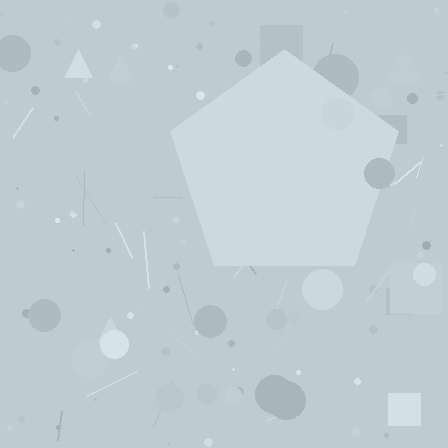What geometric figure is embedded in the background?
A pentagon is embedded in the background.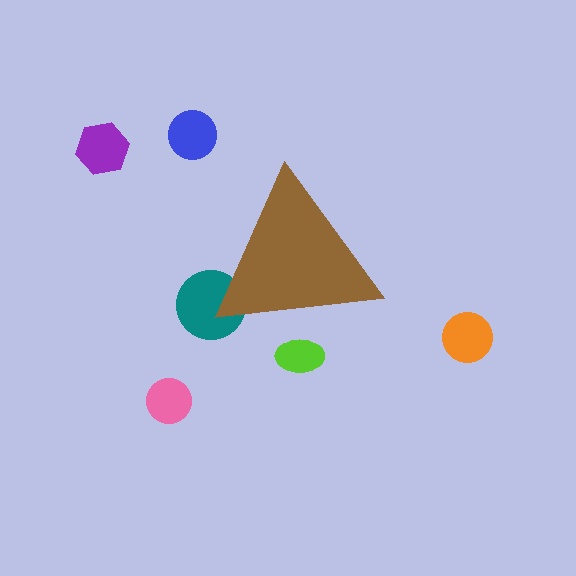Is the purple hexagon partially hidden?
No, the purple hexagon is fully visible.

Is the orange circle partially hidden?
No, the orange circle is fully visible.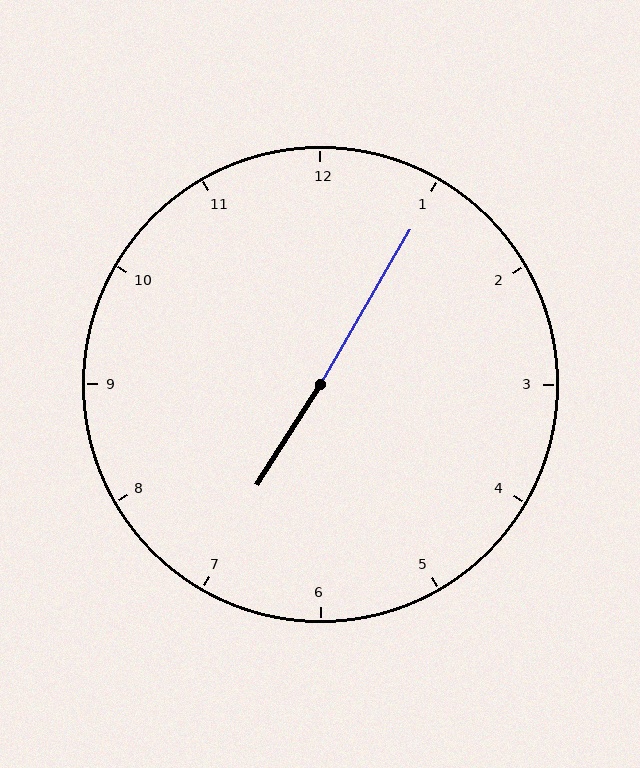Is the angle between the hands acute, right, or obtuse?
It is obtuse.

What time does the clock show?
7:05.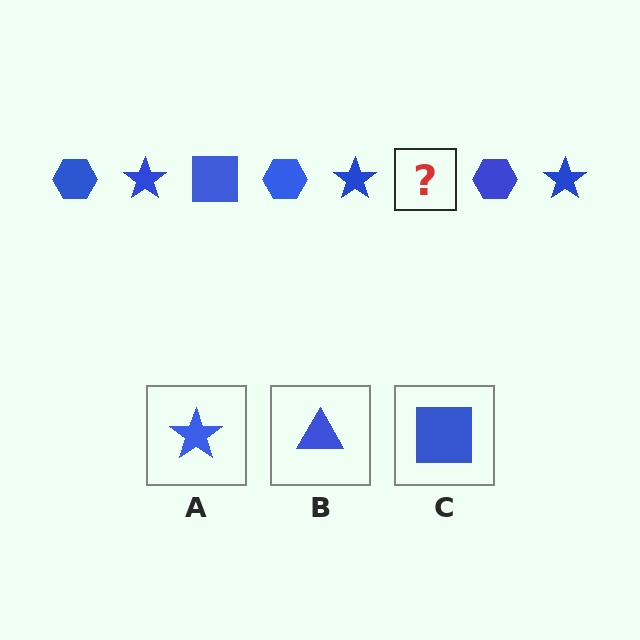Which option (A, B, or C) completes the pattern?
C.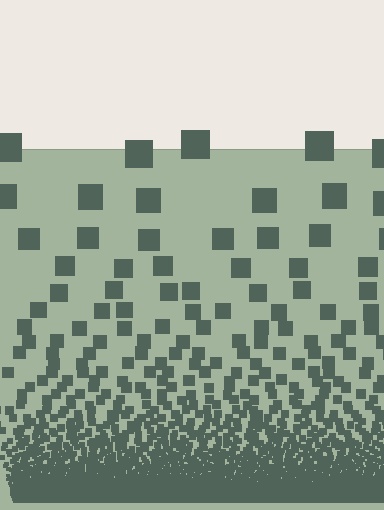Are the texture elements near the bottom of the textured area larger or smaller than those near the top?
Smaller. The gradient is inverted — elements near the bottom are smaller and denser.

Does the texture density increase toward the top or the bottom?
Density increases toward the bottom.